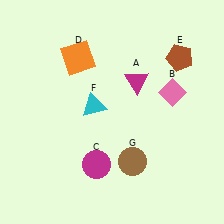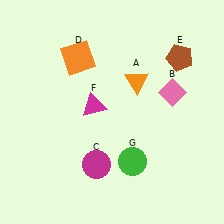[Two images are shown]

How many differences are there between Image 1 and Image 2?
There are 3 differences between the two images.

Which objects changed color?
A changed from magenta to orange. F changed from cyan to magenta. G changed from brown to green.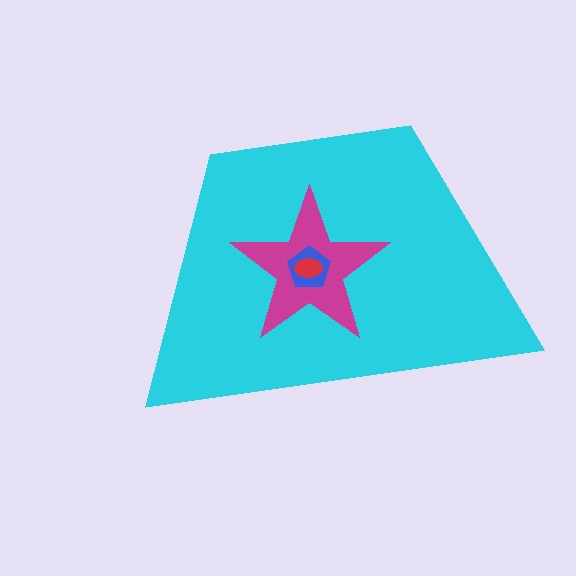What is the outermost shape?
The cyan trapezoid.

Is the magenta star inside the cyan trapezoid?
Yes.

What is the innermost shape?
The red ellipse.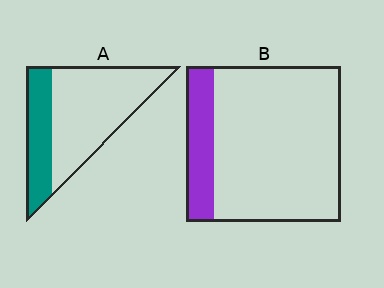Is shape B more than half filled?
No.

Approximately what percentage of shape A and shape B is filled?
A is approximately 30% and B is approximately 20%.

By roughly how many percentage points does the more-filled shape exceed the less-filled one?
By roughly 15 percentage points (A over B).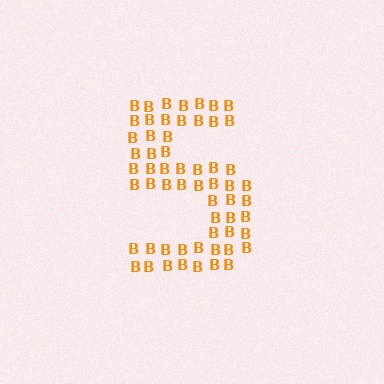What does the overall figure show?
The overall figure shows the digit 5.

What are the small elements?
The small elements are letter B's.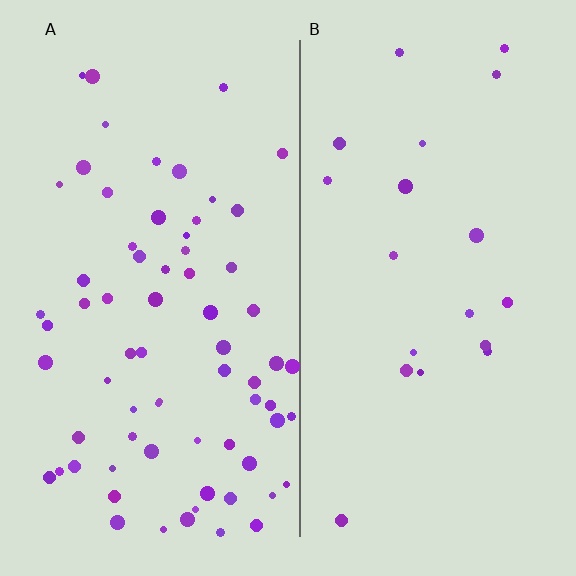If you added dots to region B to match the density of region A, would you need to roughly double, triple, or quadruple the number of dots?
Approximately quadruple.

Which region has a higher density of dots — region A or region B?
A (the left).